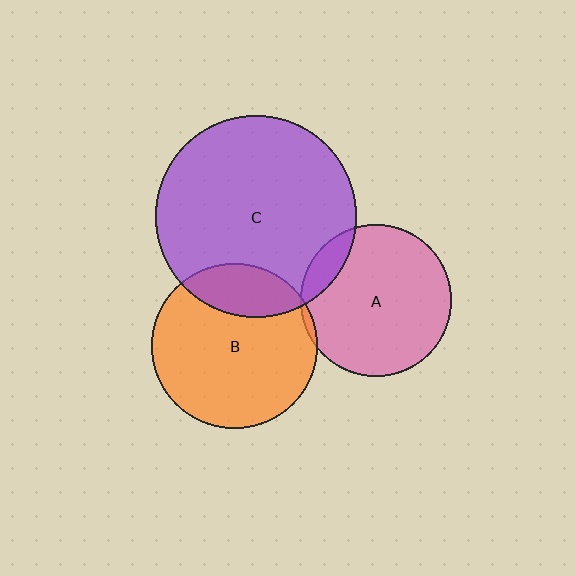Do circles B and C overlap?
Yes.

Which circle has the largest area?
Circle C (purple).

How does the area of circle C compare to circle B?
Approximately 1.5 times.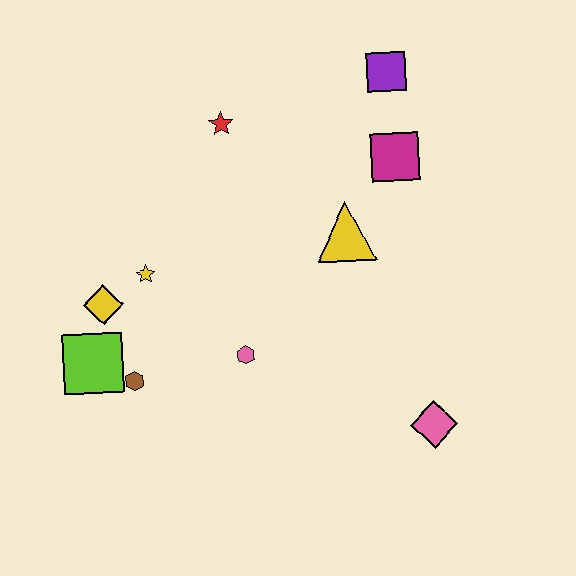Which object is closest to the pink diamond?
The pink hexagon is closest to the pink diamond.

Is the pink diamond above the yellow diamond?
No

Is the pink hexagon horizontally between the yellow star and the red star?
No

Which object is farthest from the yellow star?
The pink diamond is farthest from the yellow star.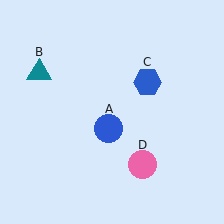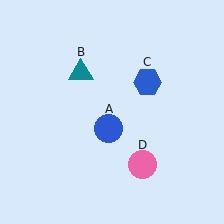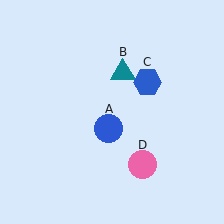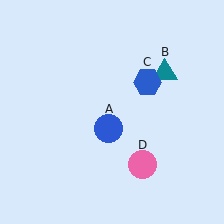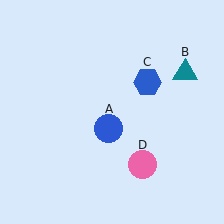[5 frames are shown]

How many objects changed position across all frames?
1 object changed position: teal triangle (object B).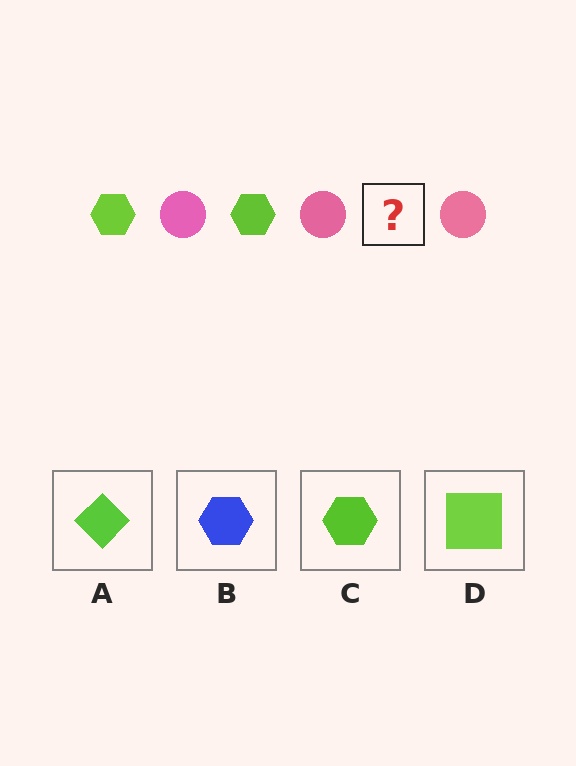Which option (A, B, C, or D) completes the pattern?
C.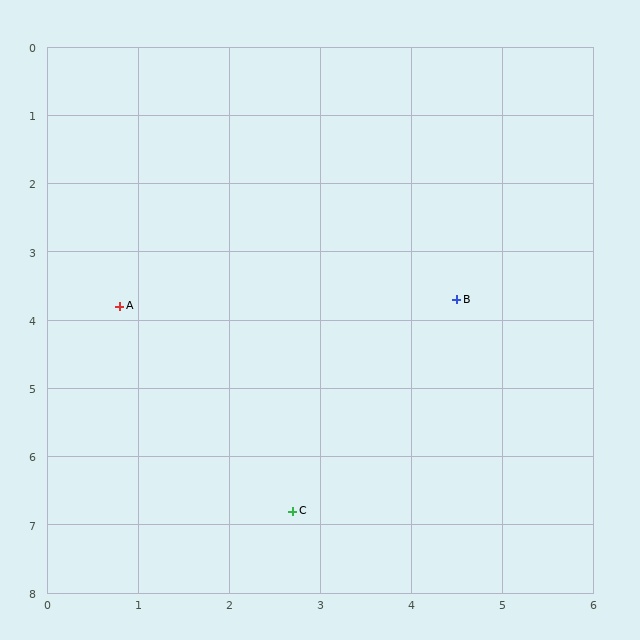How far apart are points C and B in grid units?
Points C and B are about 3.6 grid units apart.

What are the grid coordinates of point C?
Point C is at approximately (2.7, 6.8).